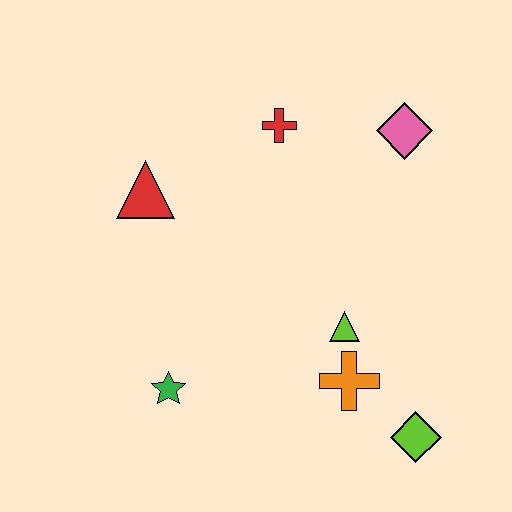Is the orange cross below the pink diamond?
Yes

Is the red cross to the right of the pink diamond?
No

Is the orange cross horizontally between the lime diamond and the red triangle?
Yes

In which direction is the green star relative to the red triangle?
The green star is below the red triangle.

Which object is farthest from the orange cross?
The red triangle is farthest from the orange cross.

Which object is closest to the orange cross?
The lime triangle is closest to the orange cross.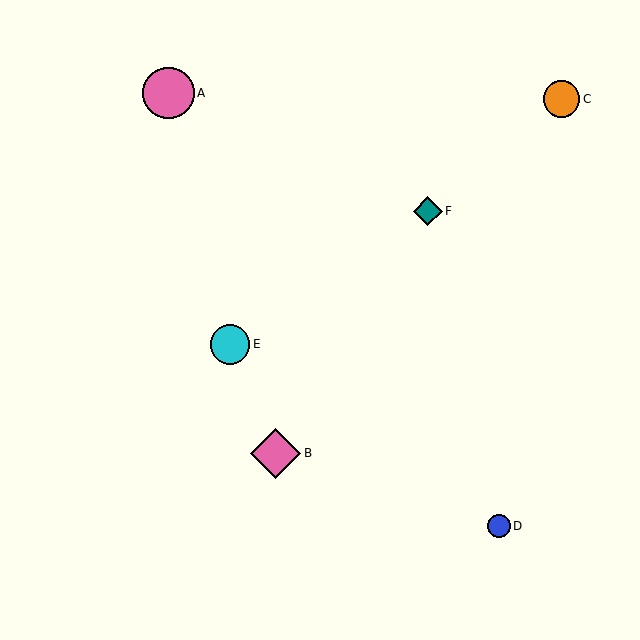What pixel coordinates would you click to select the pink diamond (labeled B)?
Click at (276, 453) to select the pink diamond B.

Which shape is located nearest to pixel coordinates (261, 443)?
The pink diamond (labeled B) at (276, 453) is nearest to that location.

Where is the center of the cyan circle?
The center of the cyan circle is at (230, 344).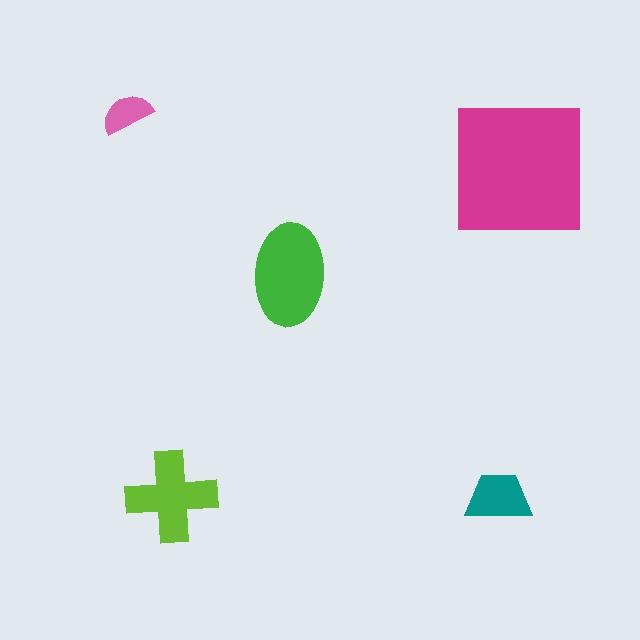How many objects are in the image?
There are 5 objects in the image.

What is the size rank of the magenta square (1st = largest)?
1st.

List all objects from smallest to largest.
The pink semicircle, the teal trapezoid, the lime cross, the green ellipse, the magenta square.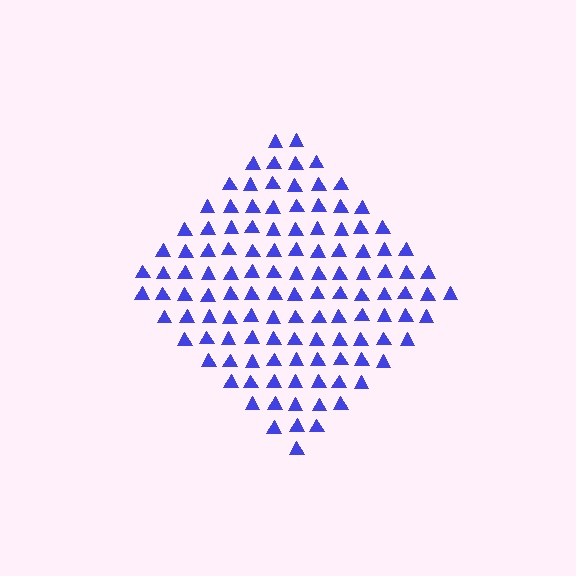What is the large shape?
The large shape is a diamond.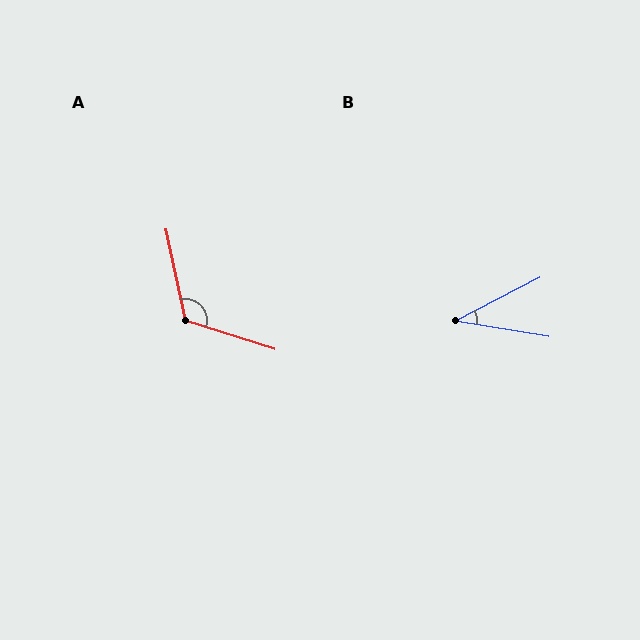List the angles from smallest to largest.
B (37°), A (119°).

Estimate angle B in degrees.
Approximately 37 degrees.